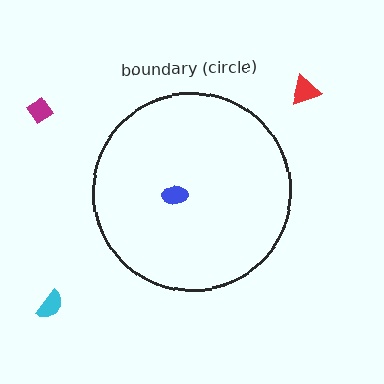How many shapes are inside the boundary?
1 inside, 3 outside.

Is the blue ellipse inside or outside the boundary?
Inside.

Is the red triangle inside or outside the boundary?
Outside.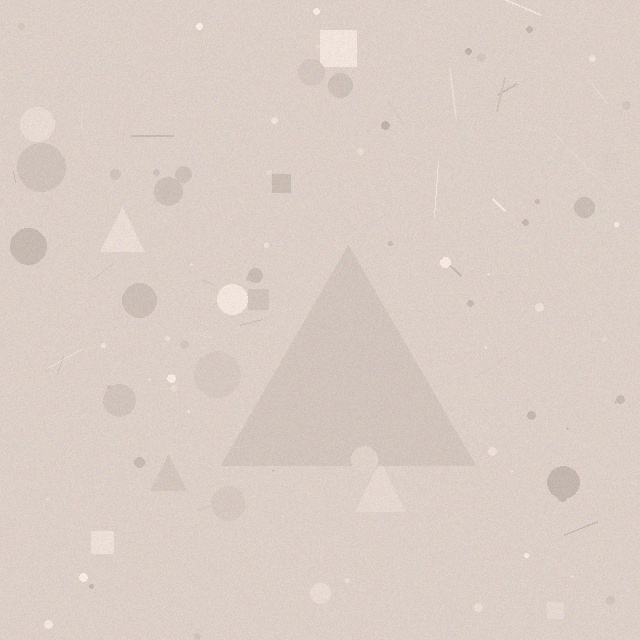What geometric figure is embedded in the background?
A triangle is embedded in the background.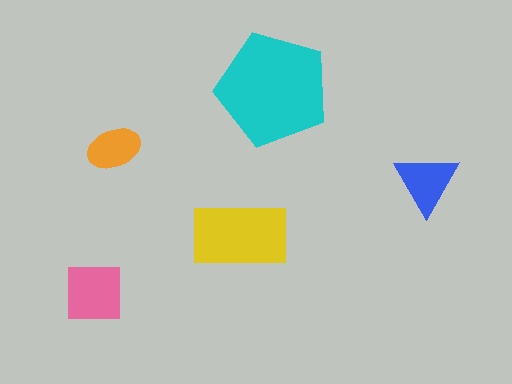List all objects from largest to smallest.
The cyan pentagon, the yellow rectangle, the pink square, the blue triangle, the orange ellipse.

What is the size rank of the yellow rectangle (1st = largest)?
2nd.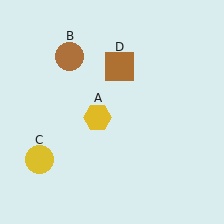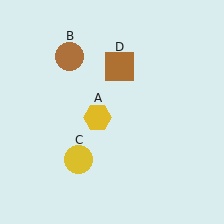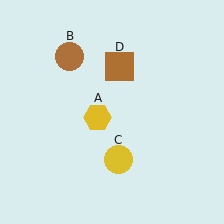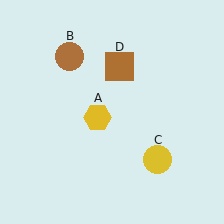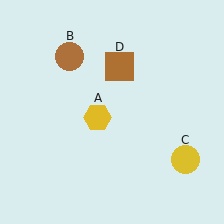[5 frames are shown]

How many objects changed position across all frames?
1 object changed position: yellow circle (object C).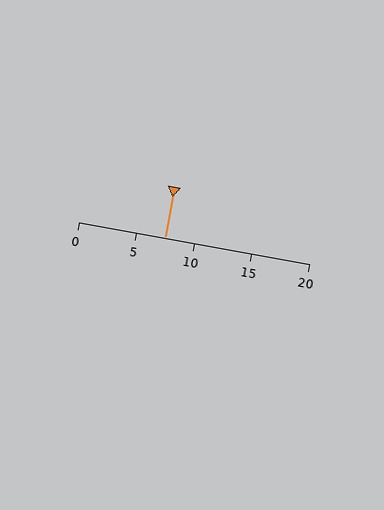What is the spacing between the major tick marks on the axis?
The major ticks are spaced 5 apart.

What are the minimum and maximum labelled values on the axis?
The axis runs from 0 to 20.